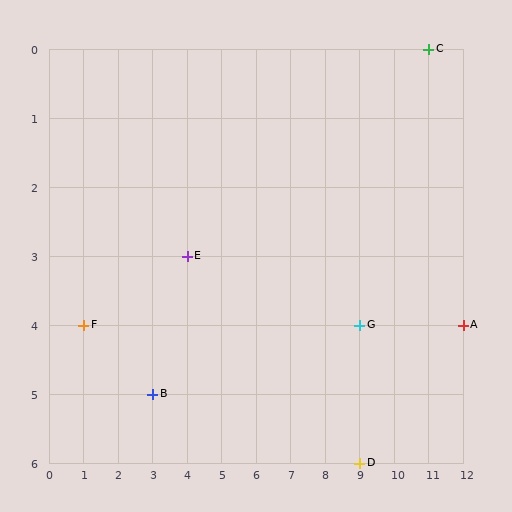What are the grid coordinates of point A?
Point A is at grid coordinates (12, 4).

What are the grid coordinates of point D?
Point D is at grid coordinates (9, 6).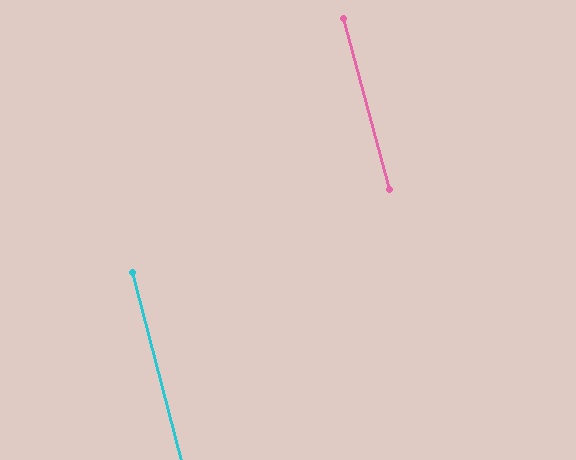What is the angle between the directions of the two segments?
Approximately 0 degrees.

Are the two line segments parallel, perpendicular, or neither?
Parallel — their directions differ by only 0.4°.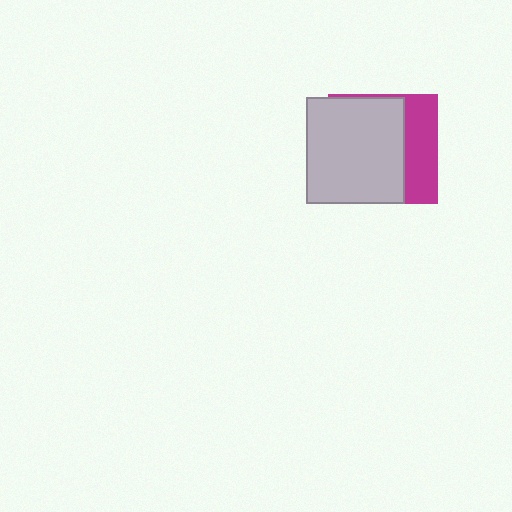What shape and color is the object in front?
The object in front is a light gray rectangle.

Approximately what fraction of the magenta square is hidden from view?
Roughly 68% of the magenta square is hidden behind the light gray rectangle.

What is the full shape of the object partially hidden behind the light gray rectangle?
The partially hidden object is a magenta square.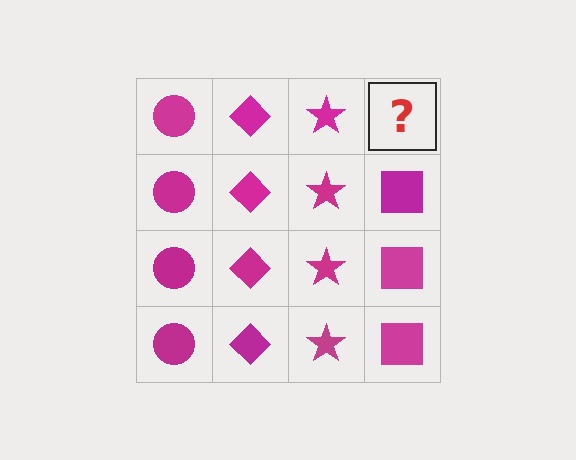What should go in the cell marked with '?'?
The missing cell should contain a magenta square.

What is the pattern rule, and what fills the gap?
The rule is that each column has a consistent shape. The gap should be filled with a magenta square.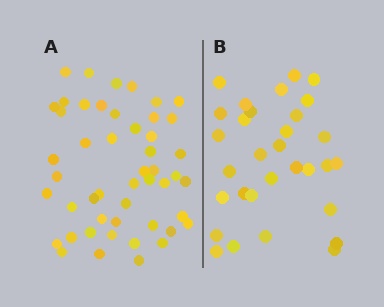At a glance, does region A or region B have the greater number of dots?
Region A (the left region) has more dots.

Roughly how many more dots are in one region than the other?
Region A has approximately 20 more dots than region B.